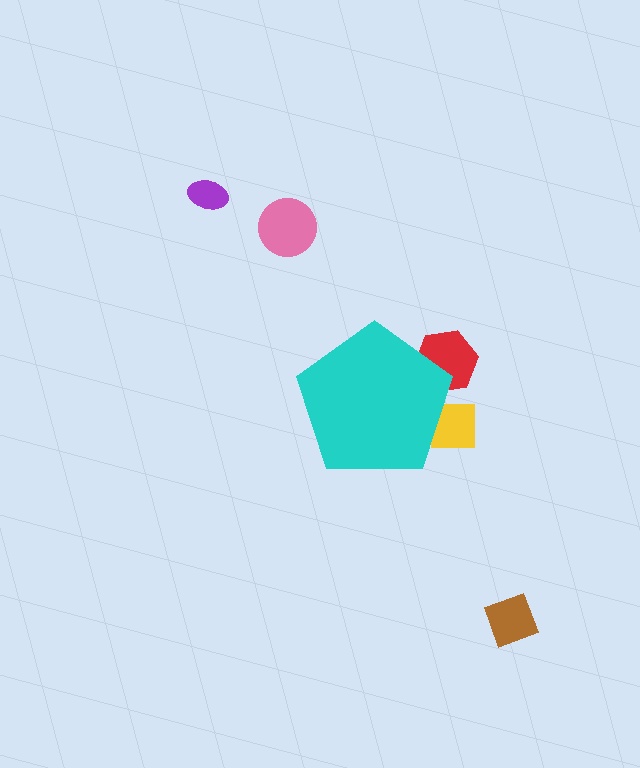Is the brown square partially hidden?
No, the brown square is fully visible.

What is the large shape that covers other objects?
A cyan pentagon.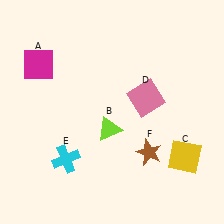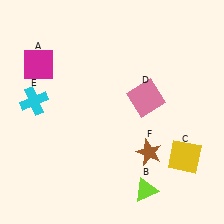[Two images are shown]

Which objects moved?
The objects that moved are: the lime triangle (B), the cyan cross (E).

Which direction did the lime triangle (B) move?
The lime triangle (B) moved down.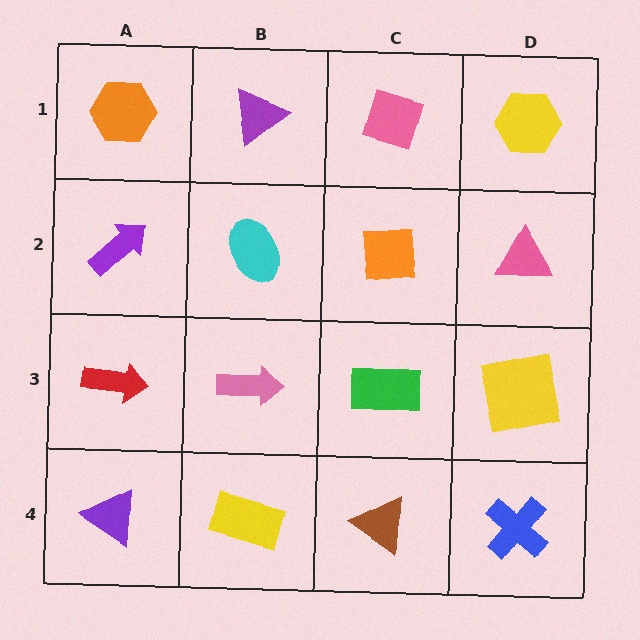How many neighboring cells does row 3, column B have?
4.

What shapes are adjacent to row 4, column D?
A yellow square (row 3, column D), a brown triangle (row 4, column C).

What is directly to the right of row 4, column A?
A yellow rectangle.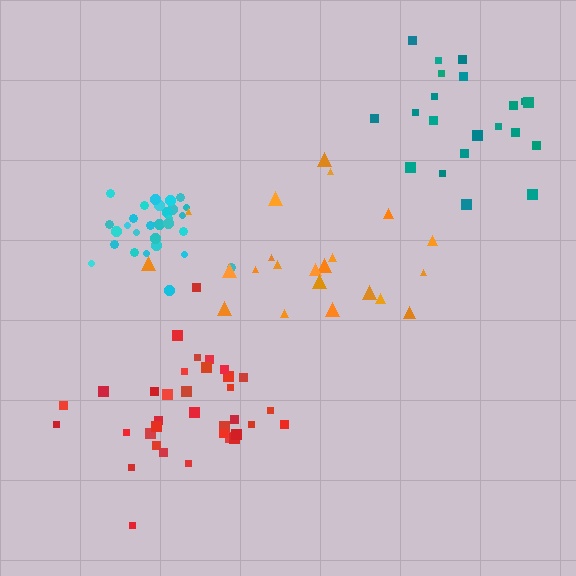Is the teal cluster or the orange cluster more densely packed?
Teal.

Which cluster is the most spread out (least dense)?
Orange.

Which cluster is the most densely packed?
Cyan.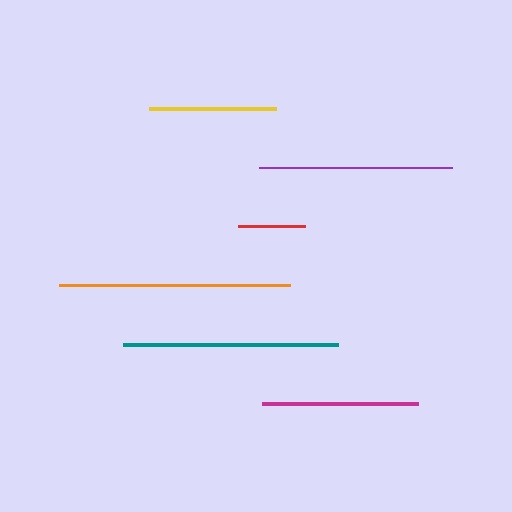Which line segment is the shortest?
The red line is the shortest at approximately 68 pixels.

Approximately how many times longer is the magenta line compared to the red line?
The magenta line is approximately 2.3 times the length of the red line.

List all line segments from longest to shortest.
From longest to shortest: orange, teal, purple, magenta, yellow, red.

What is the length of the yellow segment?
The yellow segment is approximately 126 pixels long.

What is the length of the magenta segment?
The magenta segment is approximately 156 pixels long.